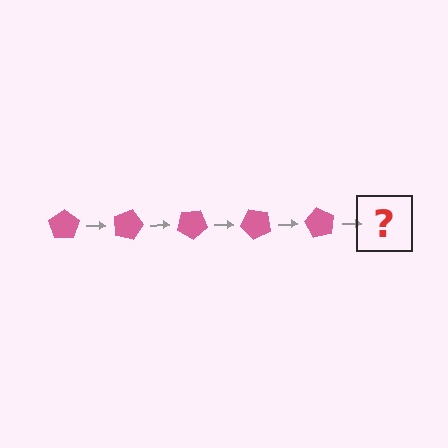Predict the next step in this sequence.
The next step is a pink pentagon rotated 75 degrees.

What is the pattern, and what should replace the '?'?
The pattern is that the pentagon rotates 15 degrees each step. The '?' should be a pink pentagon rotated 75 degrees.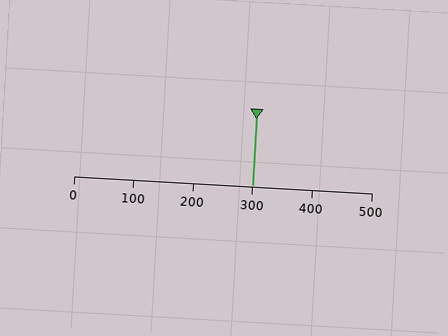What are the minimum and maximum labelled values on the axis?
The axis runs from 0 to 500.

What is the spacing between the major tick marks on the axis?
The major ticks are spaced 100 apart.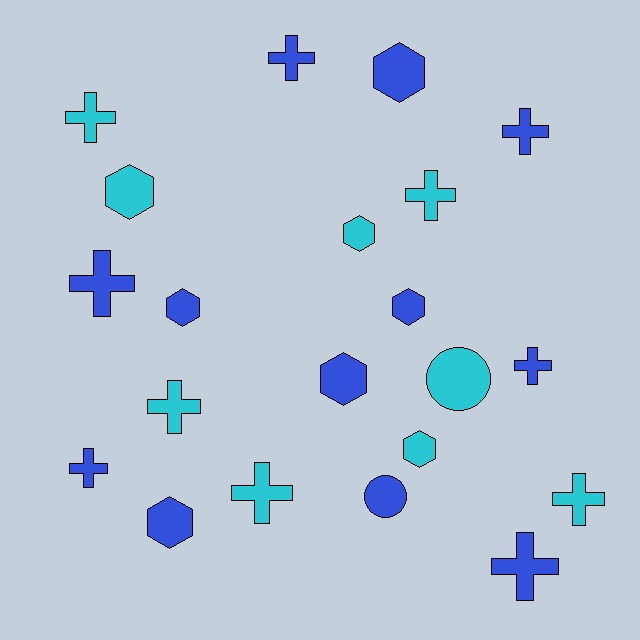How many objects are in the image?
There are 21 objects.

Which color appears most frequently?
Blue, with 12 objects.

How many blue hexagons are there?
There are 5 blue hexagons.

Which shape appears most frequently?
Cross, with 11 objects.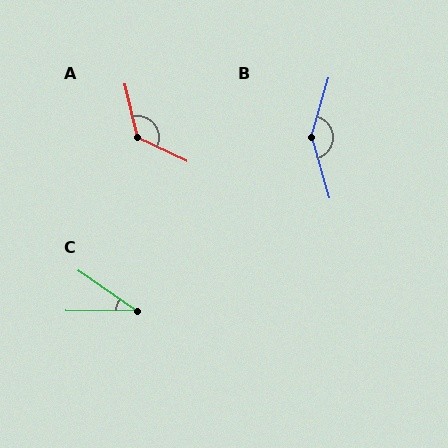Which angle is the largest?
B, at approximately 148 degrees.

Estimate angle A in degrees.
Approximately 129 degrees.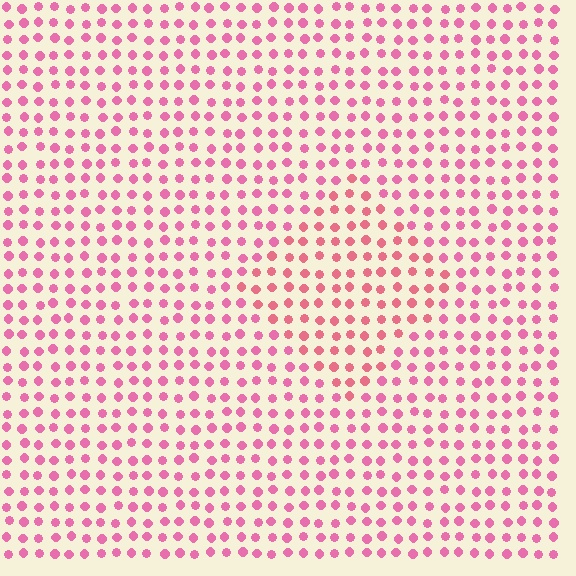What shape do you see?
I see a diamond.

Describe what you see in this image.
The image is filled with small pink elements in a uniform arrangement. A diamond-shaped region is visible where the elements are tinted to a slightly different hue, forming a subtle color boundary.